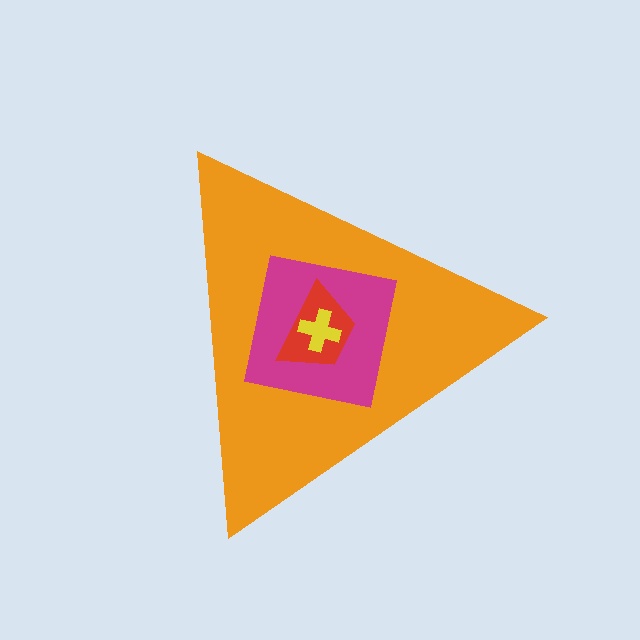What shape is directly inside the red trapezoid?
The yellow cross.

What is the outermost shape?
The orange triangle.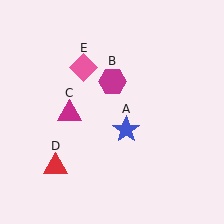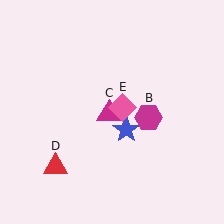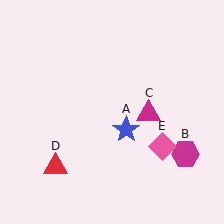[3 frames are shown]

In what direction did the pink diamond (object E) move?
The pink diamond (object E) moved down and to the right.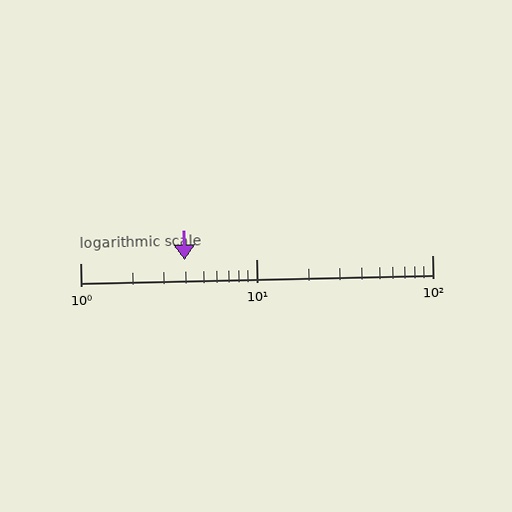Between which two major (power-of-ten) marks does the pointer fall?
The pointer is between 1 and 10.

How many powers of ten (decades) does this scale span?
The scale spans 2 decades, from 1 to 100.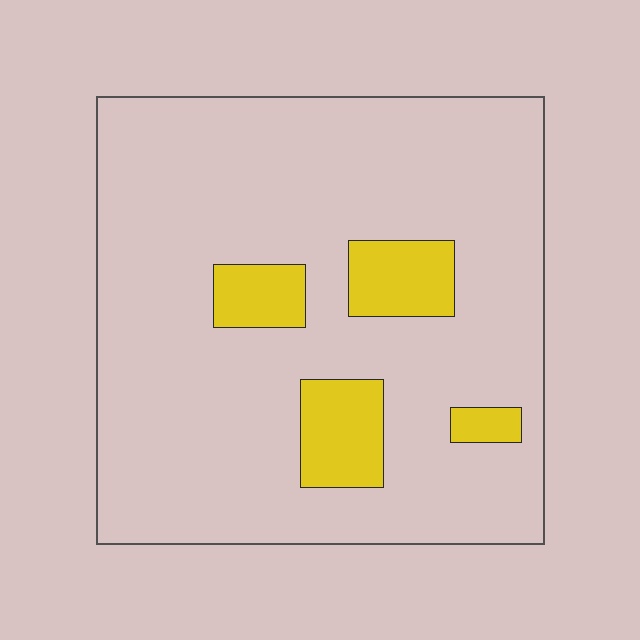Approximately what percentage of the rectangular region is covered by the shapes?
Approximately 15%.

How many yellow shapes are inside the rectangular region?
4.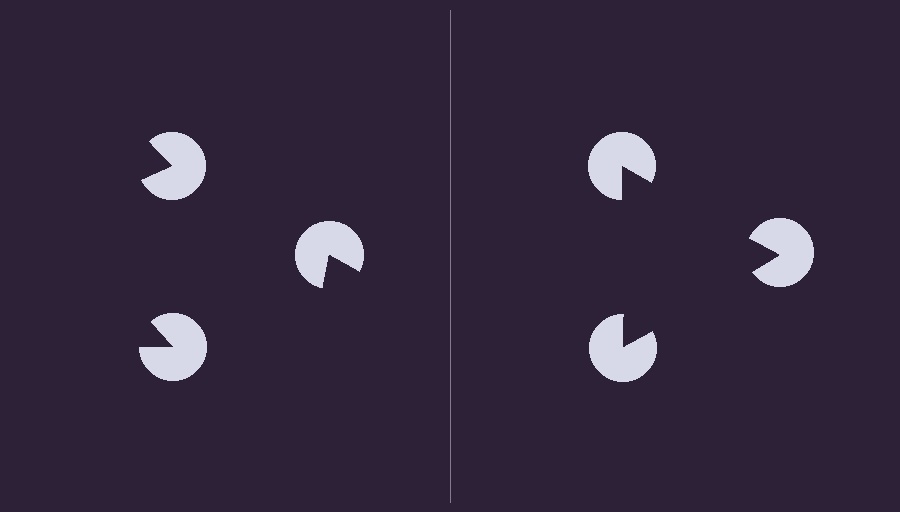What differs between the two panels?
The pac-man discs are positioned identically on both sides; only the wedge orientations differ. On the right they align to a triangle; on the left they are misaligned.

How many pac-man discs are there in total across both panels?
6 — 3 on each side.